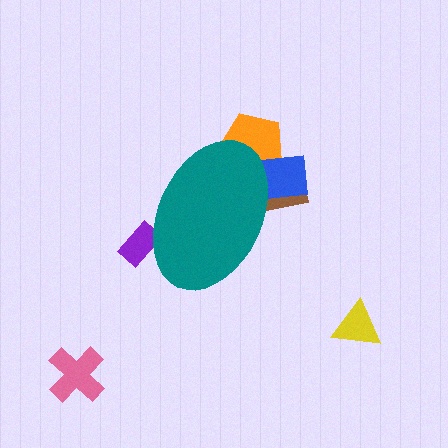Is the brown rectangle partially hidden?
Yes, the brown rectangle is partially hidden behind the teal ellipse.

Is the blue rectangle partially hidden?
Yes, the blue rectangle is partially hidden behind the teal ellipse.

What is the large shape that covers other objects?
A teal ellipse.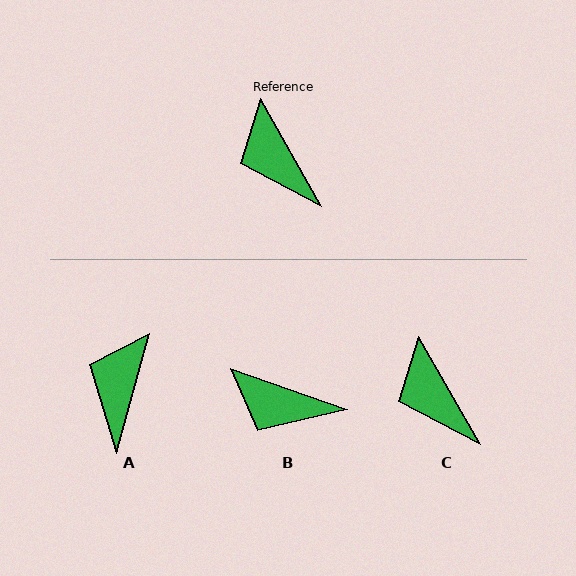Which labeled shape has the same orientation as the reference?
C.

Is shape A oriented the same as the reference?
No, it is off by about 45 degrees.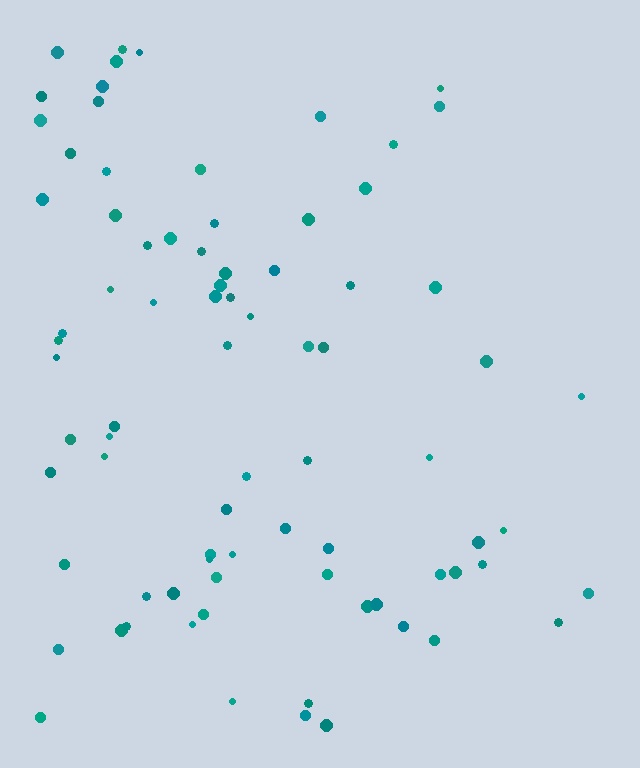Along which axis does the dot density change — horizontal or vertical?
Horizontal.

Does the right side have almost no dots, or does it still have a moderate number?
Still a moderate number, just noticeably fewer than the left.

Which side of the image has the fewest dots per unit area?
The right.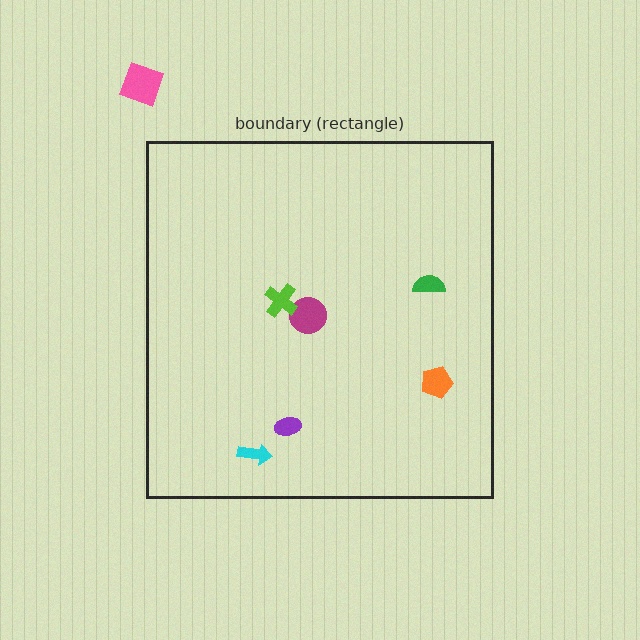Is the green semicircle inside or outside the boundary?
Inside.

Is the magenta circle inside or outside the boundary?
Inside.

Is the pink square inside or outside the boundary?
Outside.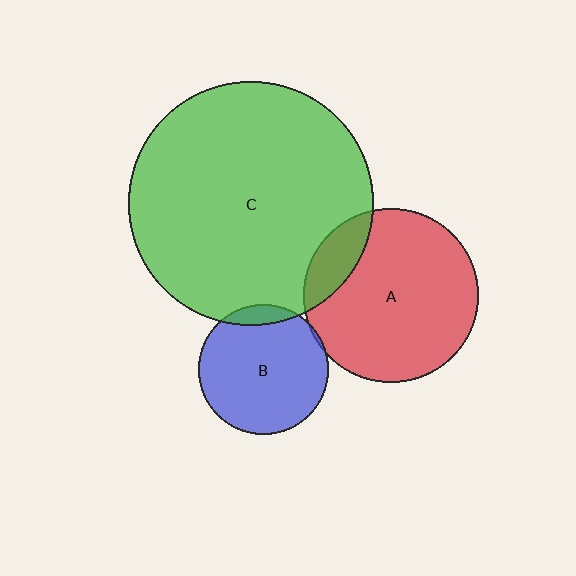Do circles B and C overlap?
Yes.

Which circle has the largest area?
Circle C (green).